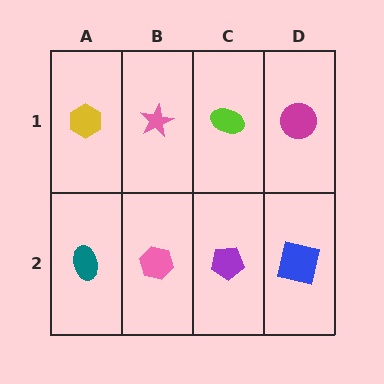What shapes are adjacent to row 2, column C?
A lime ellipse (row 1, column C), a pink hexagon (row 2, column B), a blue square (row 2, column D).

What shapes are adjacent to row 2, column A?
A yellow hexagon (row 1, column A), a pink hexagon (row 2, column B).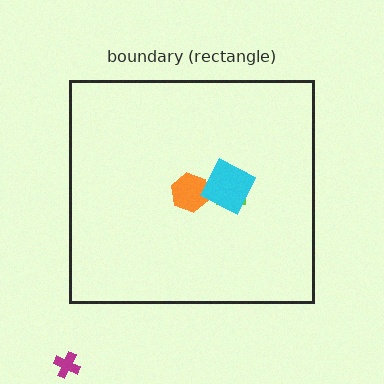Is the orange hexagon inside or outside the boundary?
Inside.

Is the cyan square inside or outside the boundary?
Inside.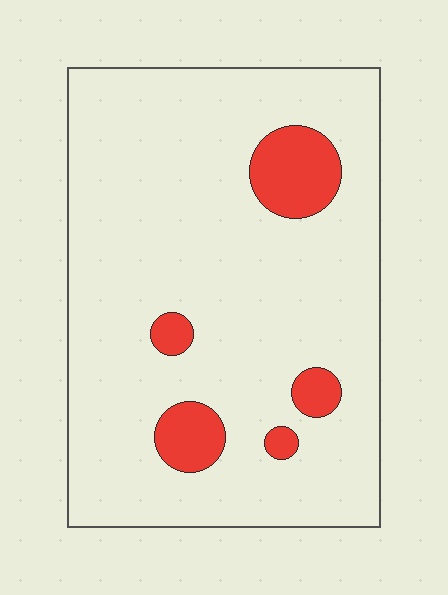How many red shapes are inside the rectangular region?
5.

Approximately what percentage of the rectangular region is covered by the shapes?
Approximately 10%.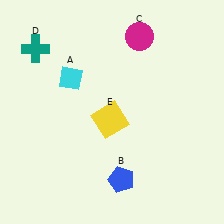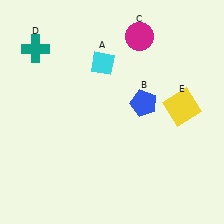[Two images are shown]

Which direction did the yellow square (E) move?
The yellow square (E) moved right.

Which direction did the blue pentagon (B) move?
The blue pentagon (B) moved up.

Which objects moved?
The objects that moved are: the cyan diamond (A), the blue pentagon (B), the yellow square (E).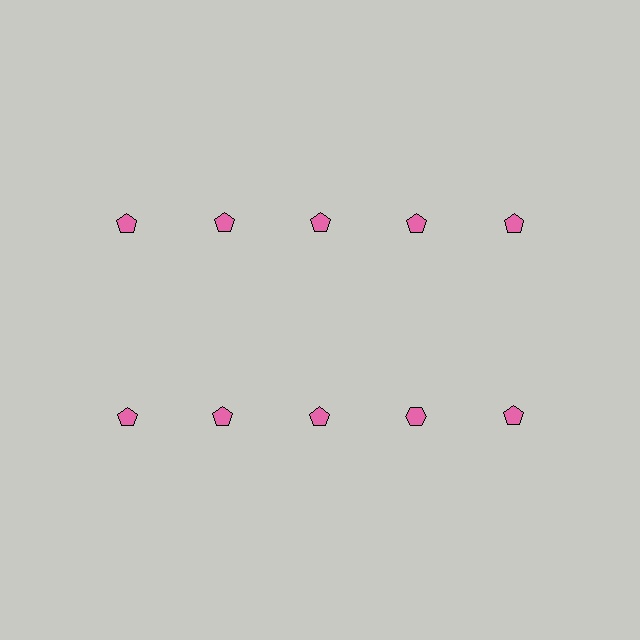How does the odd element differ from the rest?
It has a different shape: hexagon instead of pentagon.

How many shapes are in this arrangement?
There are 10 shapes arranged in a grid pattern.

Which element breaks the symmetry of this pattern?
The pink hexagon in the second row, second from right column breaks the symmetry. All other shapes are pink pentagons.